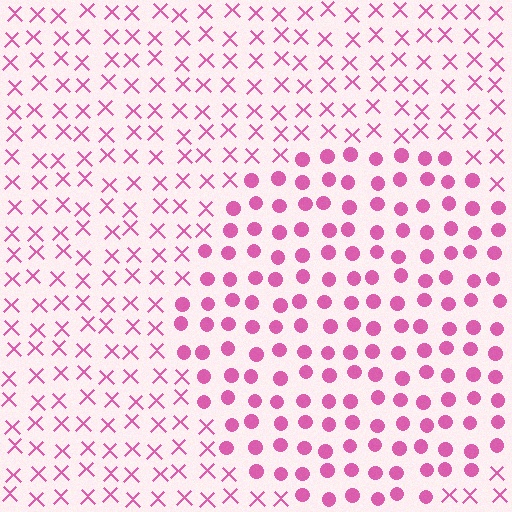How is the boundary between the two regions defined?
The boundary is defined by a change in element shape: circles inside vs. X marks outside. All elements share the same color and spacing.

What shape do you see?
I see a circle.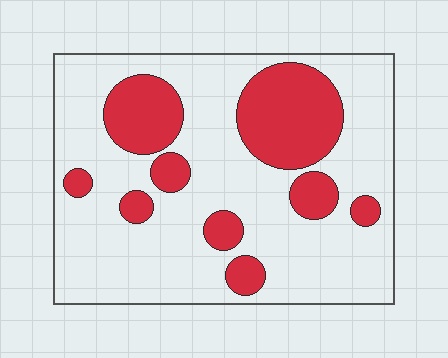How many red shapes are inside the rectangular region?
9.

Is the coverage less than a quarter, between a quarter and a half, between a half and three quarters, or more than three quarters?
Between a quarter and a half.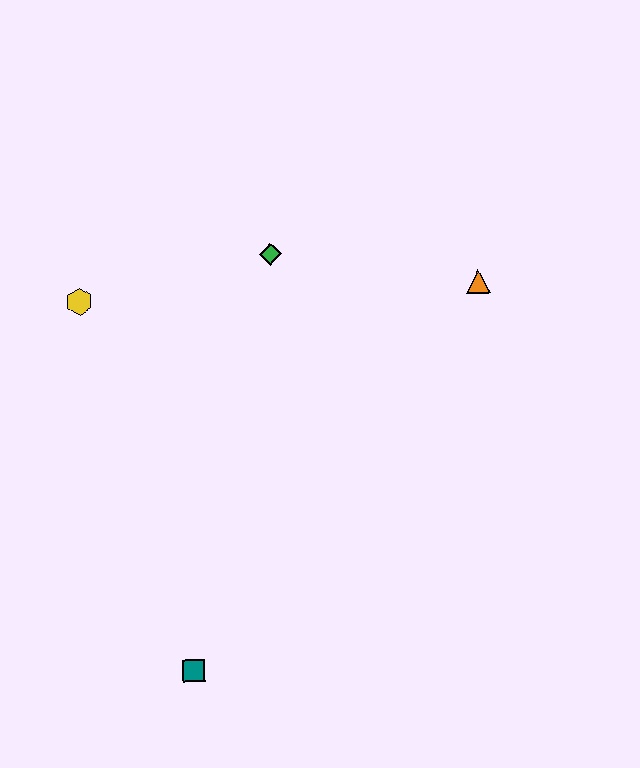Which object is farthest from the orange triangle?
The teal square is farthest from the orange triangle.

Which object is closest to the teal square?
The yellow hexagon is closest to the teal square.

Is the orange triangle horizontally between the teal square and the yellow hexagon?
No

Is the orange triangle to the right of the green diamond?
Yes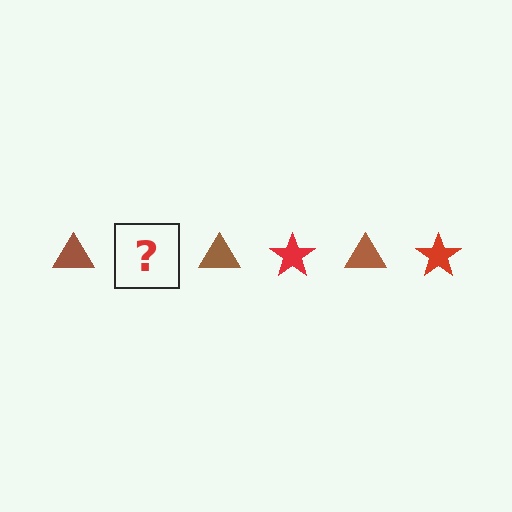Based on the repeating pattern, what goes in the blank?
The blank should be a red star.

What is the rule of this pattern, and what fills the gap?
The rule is that the pattern alternates between brown triangle and red star. The gap should be filled with a red star.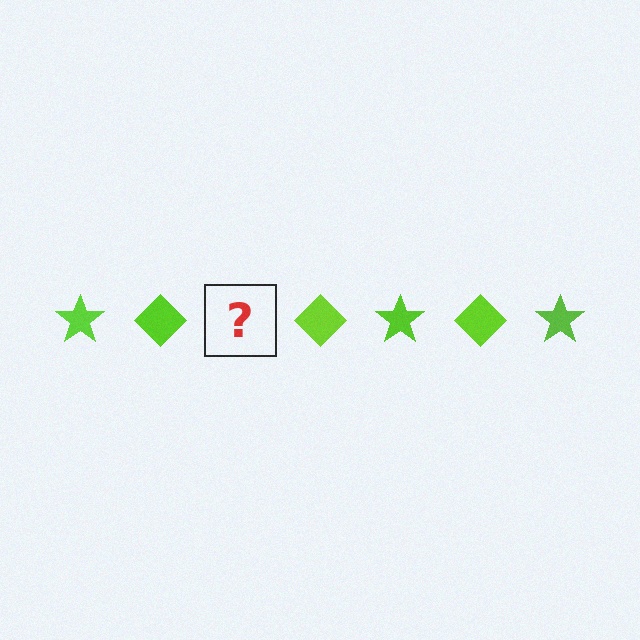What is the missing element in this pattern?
The missing element is a lime star.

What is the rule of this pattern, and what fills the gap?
The rule is that the pattern cycles through star, diamond shapes in lime. The gap should be filled with a lime star.